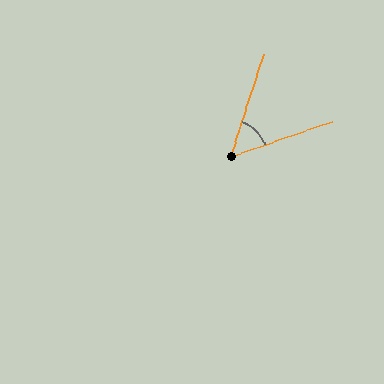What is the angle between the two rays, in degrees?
Approximately 53 degrees.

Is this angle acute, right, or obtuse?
It is acute.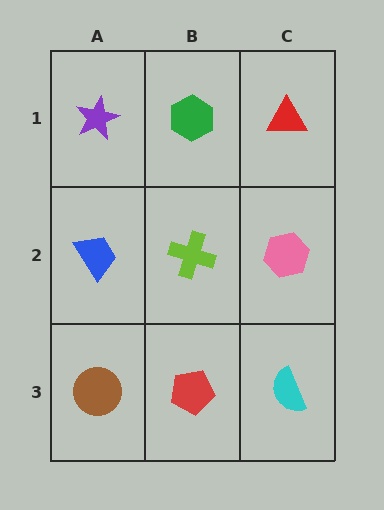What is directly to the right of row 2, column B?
A pink hexagon.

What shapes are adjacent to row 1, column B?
A lime cross (row 2, column B), a purple star (row 1, column A), a red triangle (row 1, column C).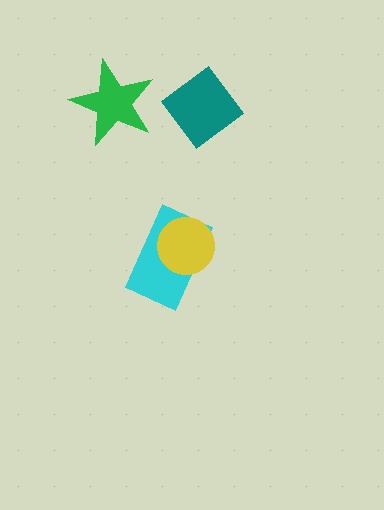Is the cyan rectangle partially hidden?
Yes, it is partially covered by another shape.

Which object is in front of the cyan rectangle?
The yellow circle is in front of the cyan rectangle.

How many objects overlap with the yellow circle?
1 object overlaps with the yellow circle.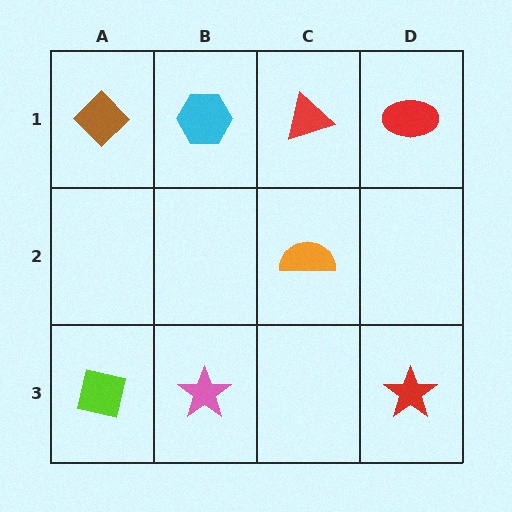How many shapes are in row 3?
3 shapes.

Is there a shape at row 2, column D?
No, that cell is empty.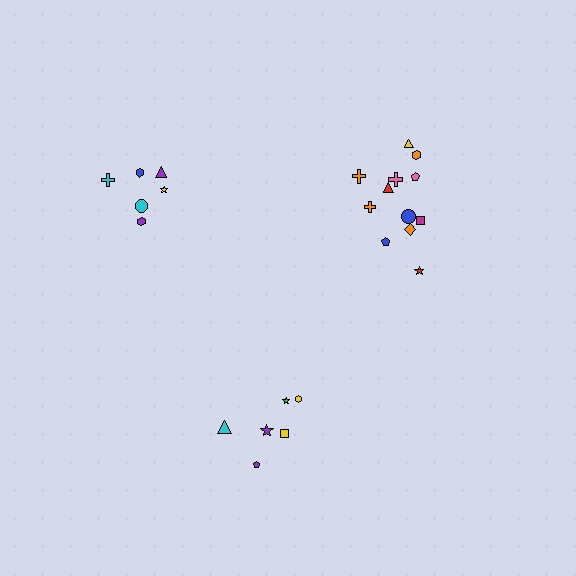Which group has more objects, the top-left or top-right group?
The top-right group.